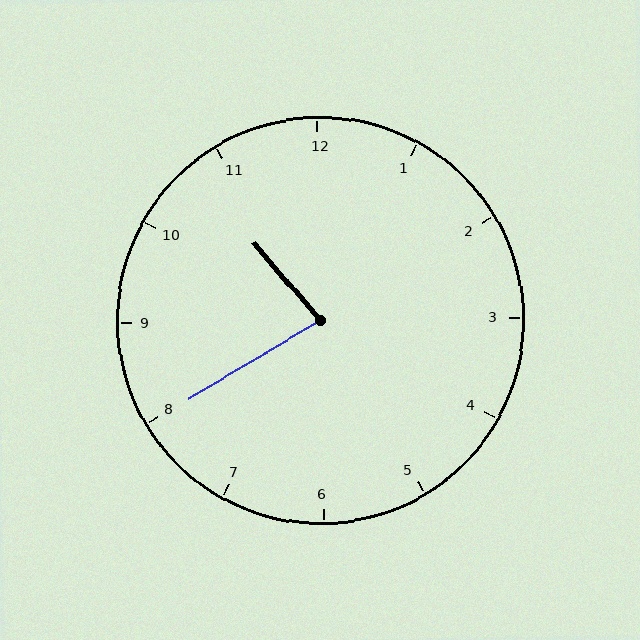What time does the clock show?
10:40.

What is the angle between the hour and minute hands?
Approximately 80 degrees.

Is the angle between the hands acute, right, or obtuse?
It is acute.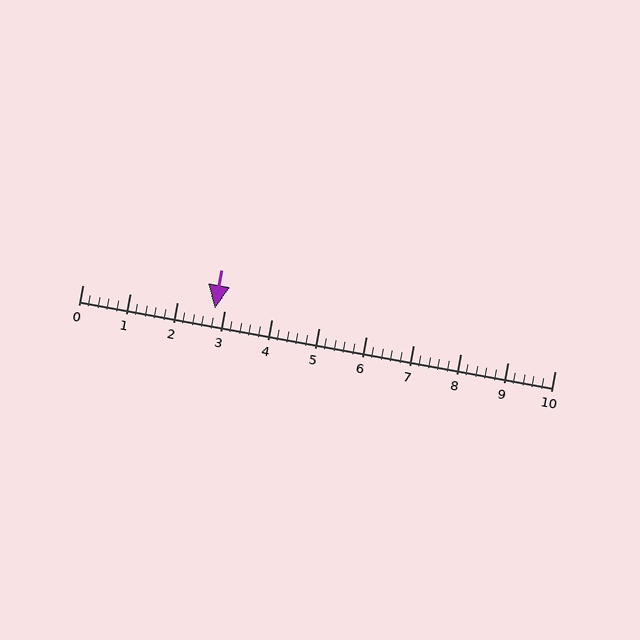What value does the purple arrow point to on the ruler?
The purple arrow points to approximately 2.8.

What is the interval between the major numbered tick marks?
The major tick marks are spaced 1 units apart.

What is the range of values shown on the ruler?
The ruler shows values from 0 to 10.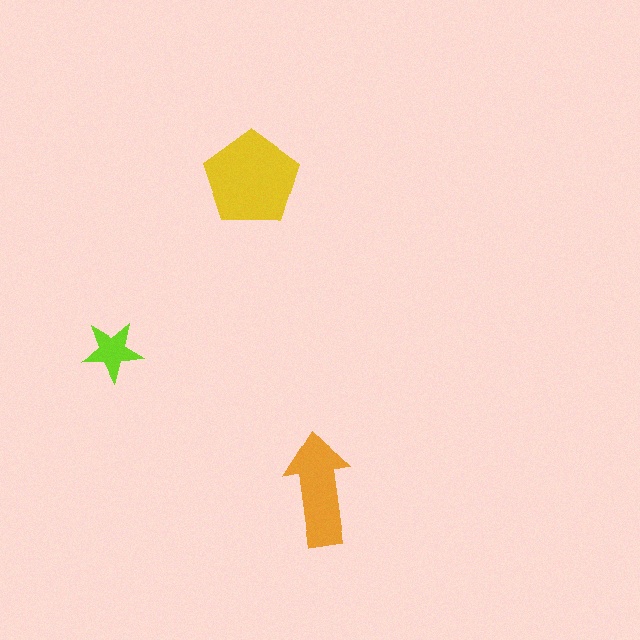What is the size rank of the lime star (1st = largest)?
3rd.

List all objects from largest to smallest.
The yellow pentagon, the orange arrow, the lime star.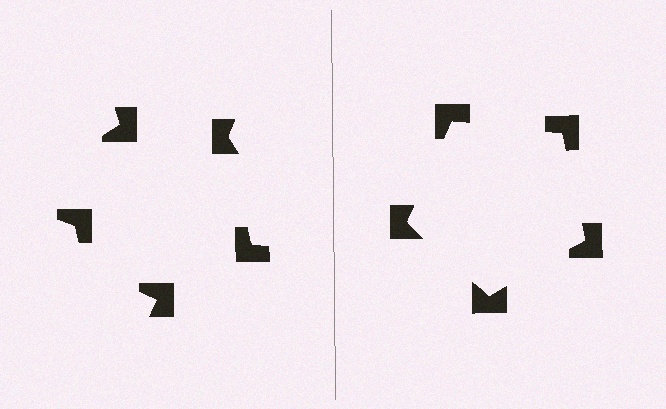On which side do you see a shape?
An illusory pentagon appears on the right side. On the left side the wedge cuts are rotated, so no coherent shape forms.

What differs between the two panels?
The notched squares are positioned identically on both sides; only the wedge orientations differ. On the right they align to a pentagon; on the left they are misaligned.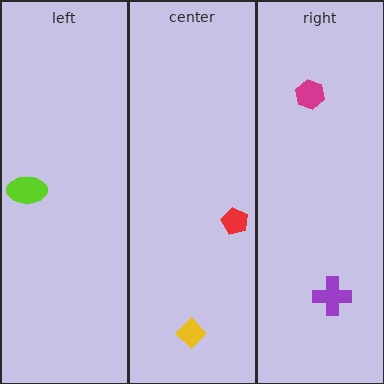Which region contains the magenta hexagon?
The right region.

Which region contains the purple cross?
The right region.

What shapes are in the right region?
The magenta hexagon, the purple cross.